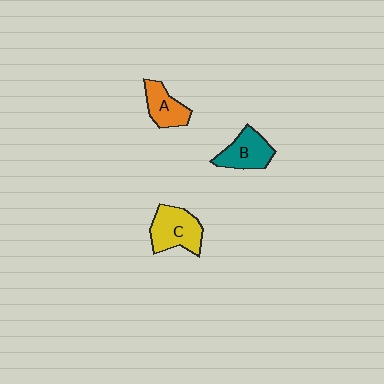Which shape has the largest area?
Shape C (yellow).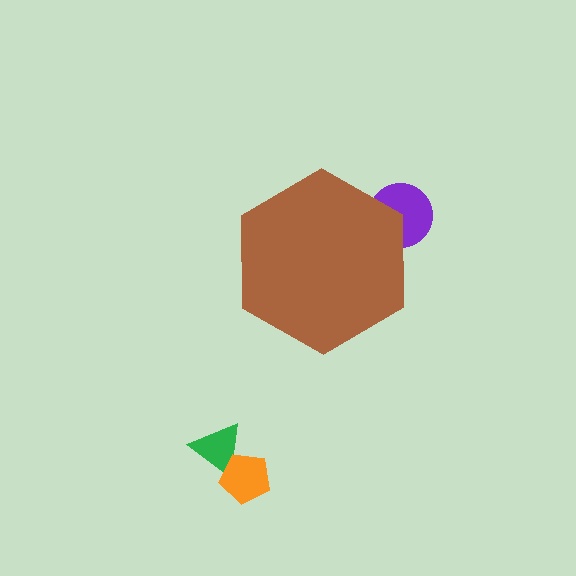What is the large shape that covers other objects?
A brown hexagon.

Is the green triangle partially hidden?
No, the green triangle is fully visible.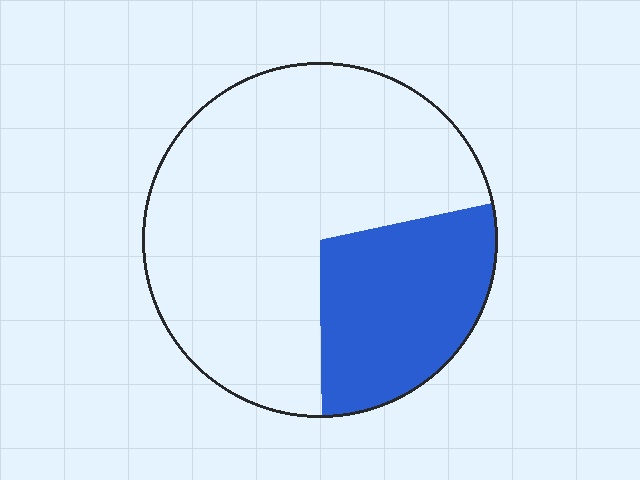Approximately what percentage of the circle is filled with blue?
Approximately 30%.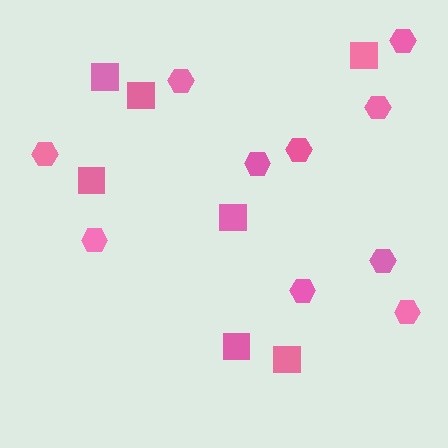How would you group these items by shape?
There are 2 groups: one group of hexagons (10) and one group of squares (7).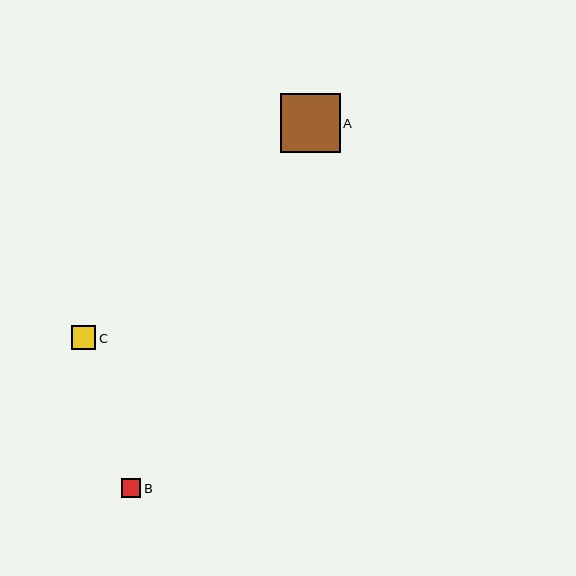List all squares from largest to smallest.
From largest to smallest: A, C, B.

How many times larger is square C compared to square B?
Square C is approximately 1.3 times the size of square B.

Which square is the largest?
Square A is the largest with a size of approximately 60 pixels.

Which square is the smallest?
Square B is the smallest with a size of approximately 19 pixels.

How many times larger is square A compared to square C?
Square A is approximately 2.4 times the size of square C.